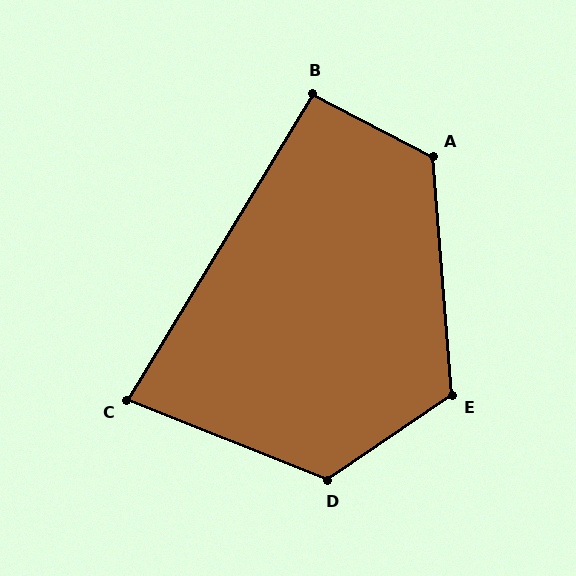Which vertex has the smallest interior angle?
C, at approximately 81 degrees.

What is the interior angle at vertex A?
Approximately 122 degrees (obtuse).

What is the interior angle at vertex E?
Approximately 120 degrees (obtuse).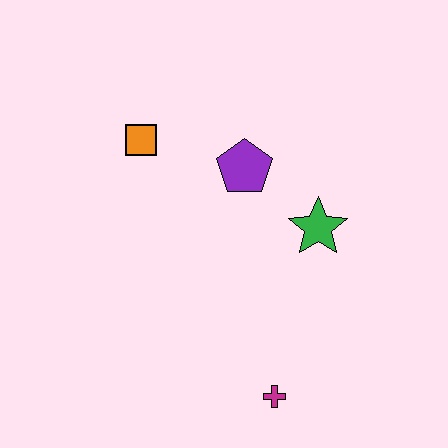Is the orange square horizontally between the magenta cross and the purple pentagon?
No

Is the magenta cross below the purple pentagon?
Yes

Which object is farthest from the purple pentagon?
The magenta cross is farthest from the purple pentagon.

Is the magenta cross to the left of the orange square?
No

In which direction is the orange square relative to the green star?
The orange square is to the left of the green star.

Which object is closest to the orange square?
The purple pentagon is closest to the orange square.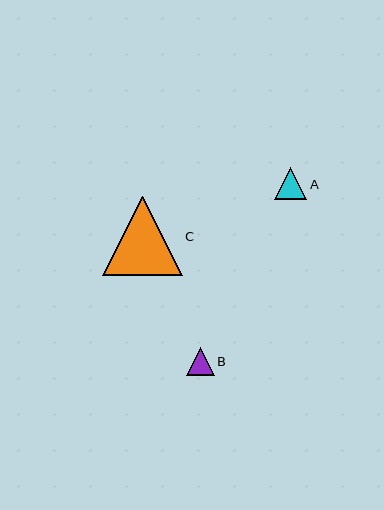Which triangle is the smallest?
Triangle B is the smallest with a size of approximately 28 pixels.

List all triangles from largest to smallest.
From largest to smallest: C, A, B.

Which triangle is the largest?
Triangle C is the largest with a size of approximately 80 pixels.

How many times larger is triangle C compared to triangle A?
Triangle C is approximately 2.5 times the size of triangle A.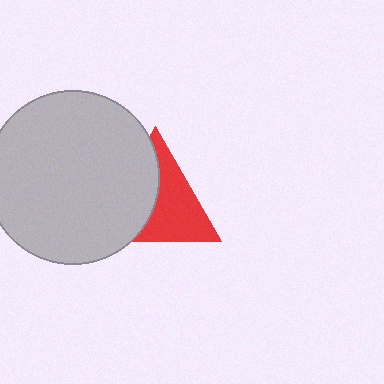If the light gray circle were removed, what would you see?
You would see the complete red triangle.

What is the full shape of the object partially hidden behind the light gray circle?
The partially hidden object is a red triangle.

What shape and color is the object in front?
The object in front is a light gray circle.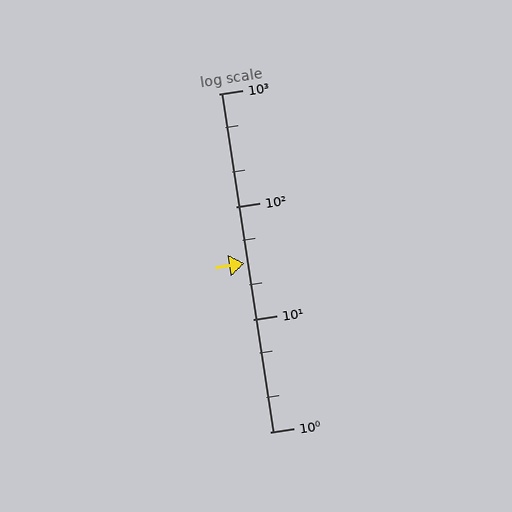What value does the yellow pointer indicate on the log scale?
The pointer indicates approximately 31.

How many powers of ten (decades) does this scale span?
The scale spans 3 decades, from 1 to 1000.